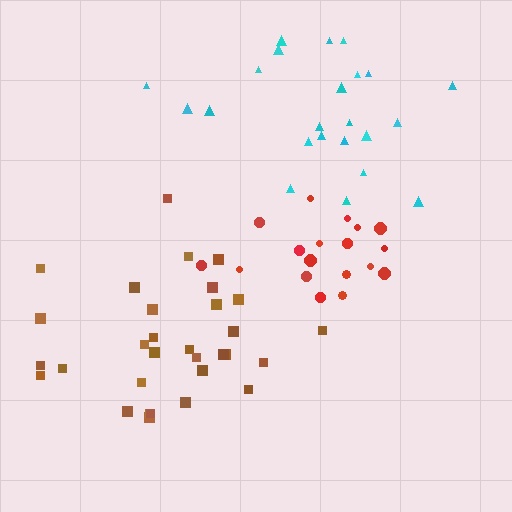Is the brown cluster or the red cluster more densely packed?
Red.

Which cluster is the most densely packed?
Red.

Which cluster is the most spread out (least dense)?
Cyan.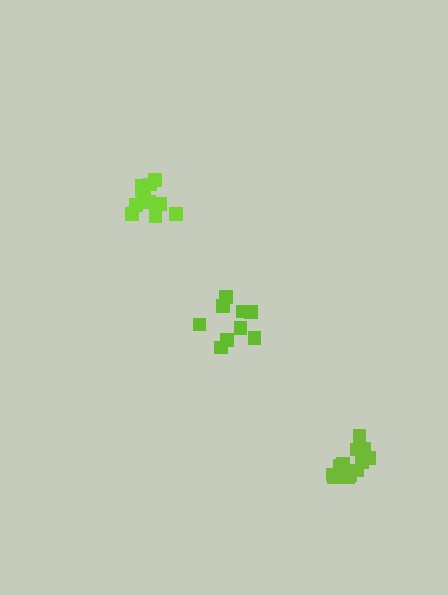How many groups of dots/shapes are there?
There are 3 groups.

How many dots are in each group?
Group 1: 13 dots, Group 2: 9 dots, Group 3: 11 dots (33 total).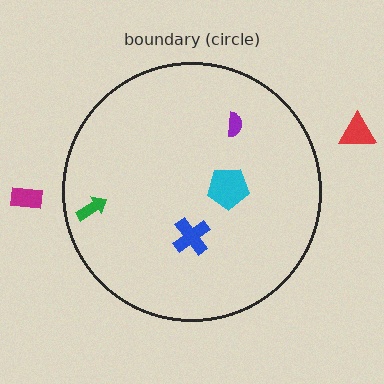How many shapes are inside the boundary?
4 inside, 2 outside.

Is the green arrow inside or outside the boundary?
Inside.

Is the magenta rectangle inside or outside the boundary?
Outside.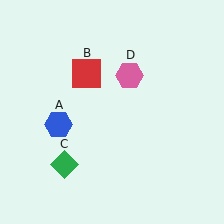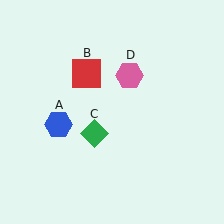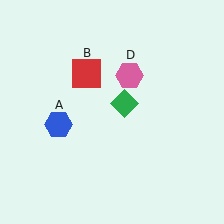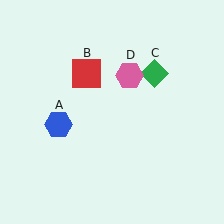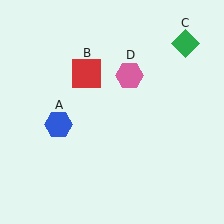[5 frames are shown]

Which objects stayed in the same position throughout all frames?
Blue hexagon (object A) and red square (object B) and pink hexagon (object D) remained stationary.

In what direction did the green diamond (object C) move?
The green diamond (object C) moved up and to the right.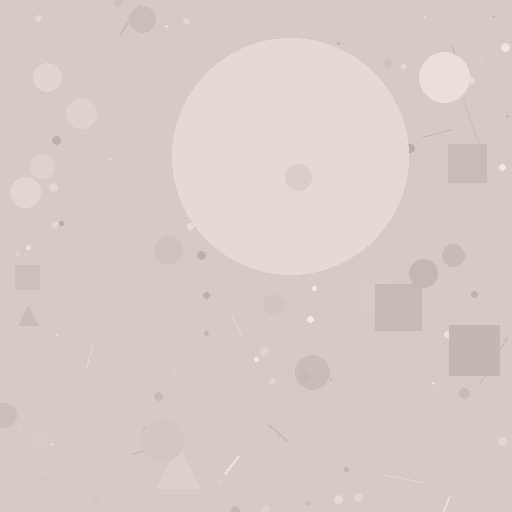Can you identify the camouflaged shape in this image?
The camouflaged shape is a circle.